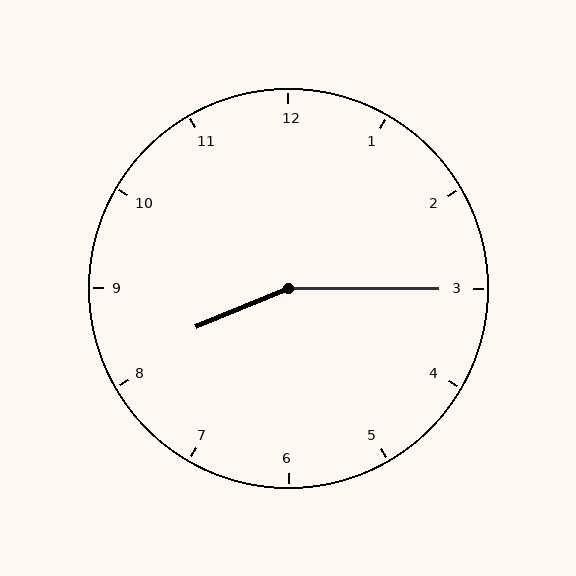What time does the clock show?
8:15.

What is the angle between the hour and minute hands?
Approximately 158 degrees.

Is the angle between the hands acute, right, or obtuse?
It is obtuse.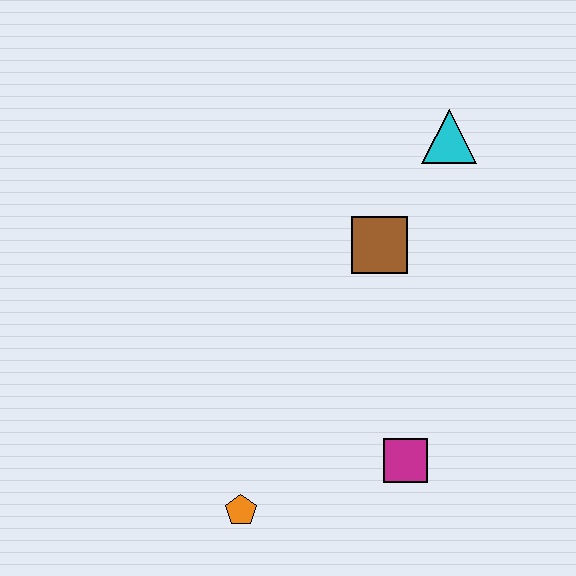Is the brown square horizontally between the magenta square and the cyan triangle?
No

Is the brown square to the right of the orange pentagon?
Yes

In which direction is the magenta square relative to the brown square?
The magenta square is below the brown square.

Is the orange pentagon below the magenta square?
Yes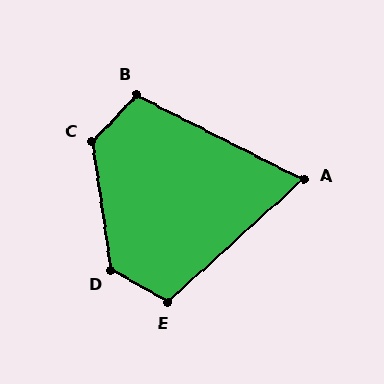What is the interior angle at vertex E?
Approximately 109 degrees (obtuse).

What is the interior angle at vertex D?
Approximately 128 degrees (obtuse).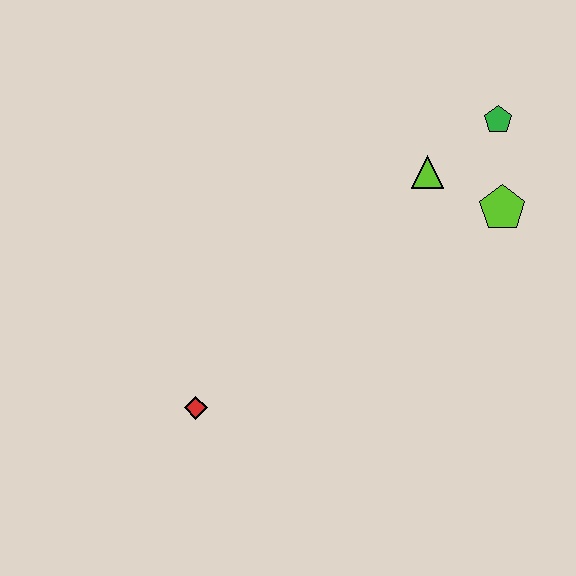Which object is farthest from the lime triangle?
The red diamond is farthest from the lime triangle.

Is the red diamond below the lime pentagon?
Yes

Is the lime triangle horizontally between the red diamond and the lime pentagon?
Yes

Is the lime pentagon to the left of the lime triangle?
No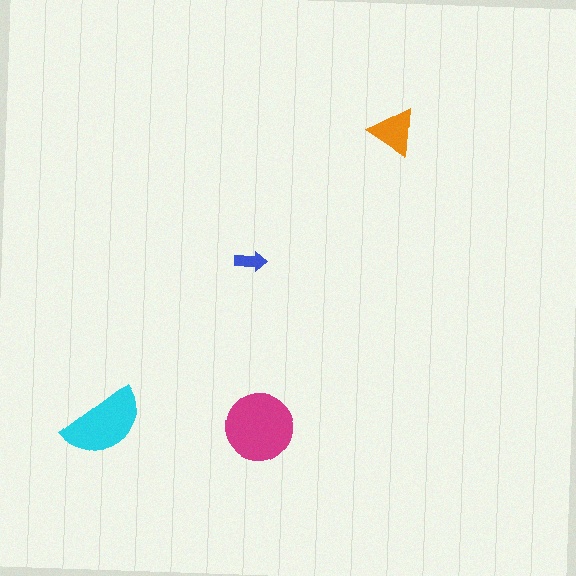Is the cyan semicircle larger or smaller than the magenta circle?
Smaller.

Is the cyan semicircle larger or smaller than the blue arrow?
Larger.